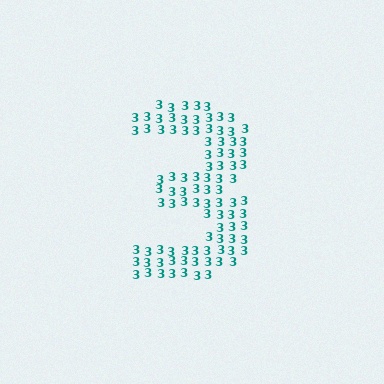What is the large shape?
The large shape is the digit 3.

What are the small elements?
The small elements are digit 3's.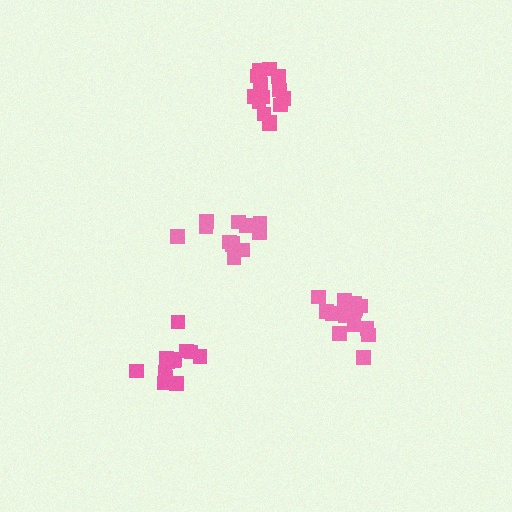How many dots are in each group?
Group 1: 13 dots, Group 2: 13 dots, Group 3: 15 dots, Group 4: 17 dots (58 total).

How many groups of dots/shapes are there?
There are 4 groups.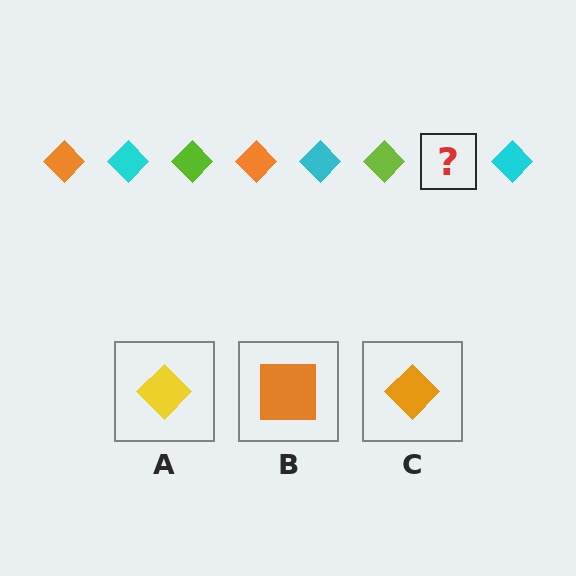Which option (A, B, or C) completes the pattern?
C.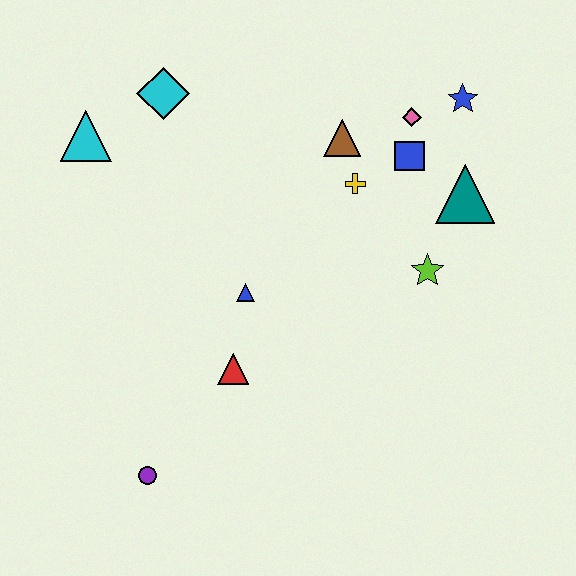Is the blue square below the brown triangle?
Yes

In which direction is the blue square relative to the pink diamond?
The blue square is below the pink diamond.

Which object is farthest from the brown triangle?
The purple circle is farthest from the brown triangle.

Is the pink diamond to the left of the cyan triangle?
No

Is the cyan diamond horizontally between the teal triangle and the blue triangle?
No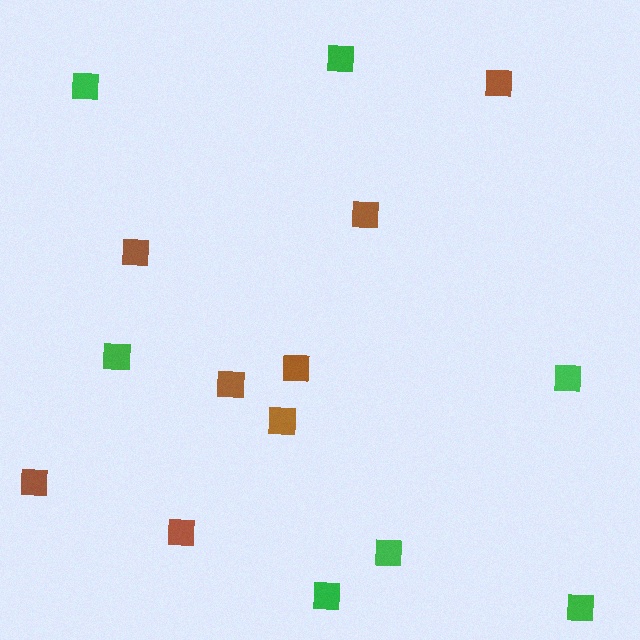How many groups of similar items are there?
There are 2 groups: one group of green squares (7) and one group of brown squares (8).